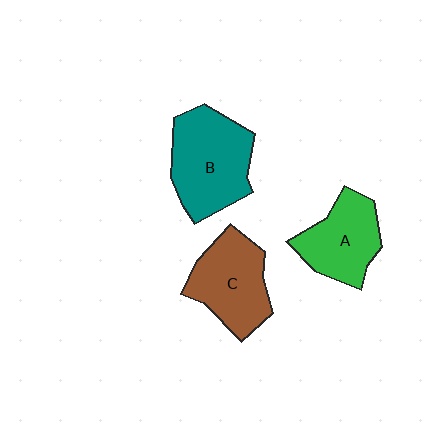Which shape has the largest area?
Shape B (teal).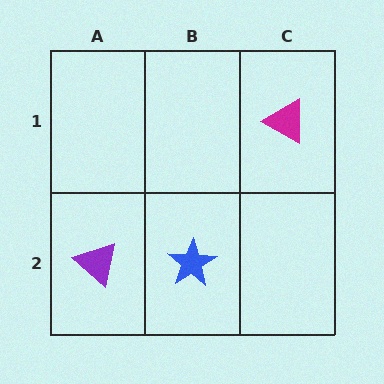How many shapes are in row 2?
2 shapes.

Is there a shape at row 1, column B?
No, that cell is empty.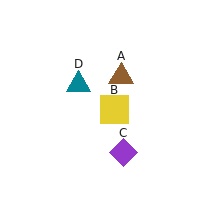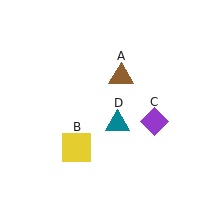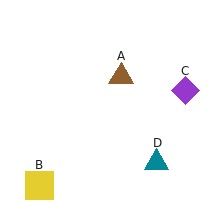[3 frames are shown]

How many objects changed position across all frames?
3 objects changed position: yellow square (object B), purple diamond (object C), teal triangle (object D).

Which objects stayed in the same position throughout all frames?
Brown triangle (object A) remained stationary.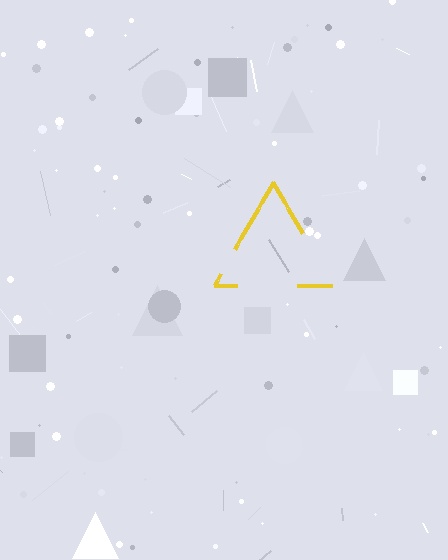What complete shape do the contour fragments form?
The contour fragments form a triangle.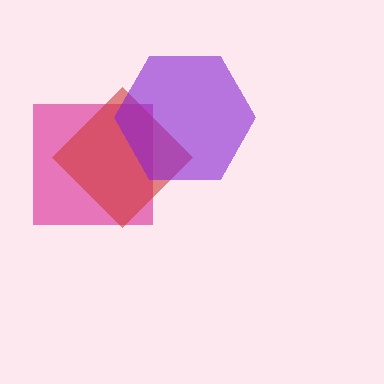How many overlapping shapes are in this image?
There are 3 overlapping shapes in the image.